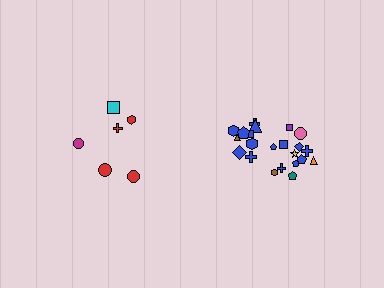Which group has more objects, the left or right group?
The right group.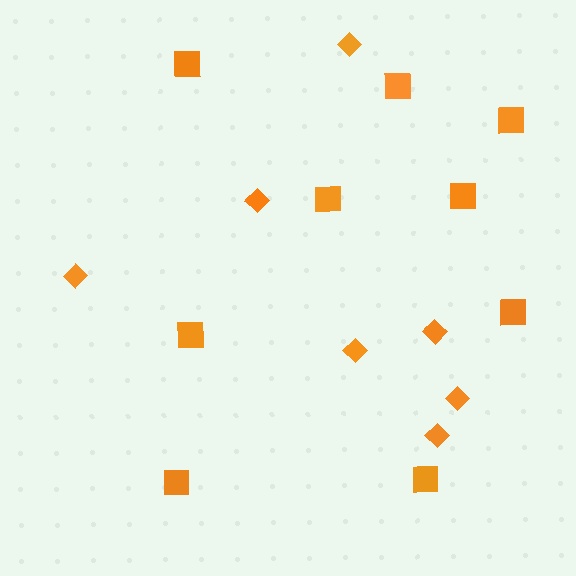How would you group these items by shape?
There are 2 groups: one group of squares (9) and one group of diamonds (7).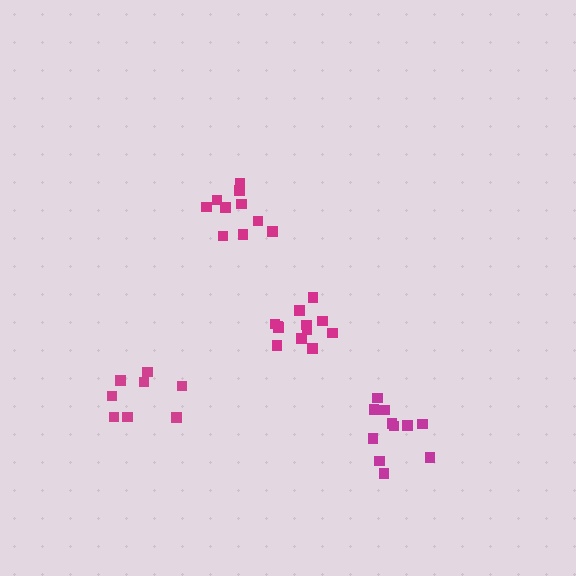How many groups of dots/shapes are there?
There are 4 groups.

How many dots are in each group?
Group 1: 8 dots, Group 2: 10 dots, Group 3: 11 dots, Group 4: 12 dots (41 total).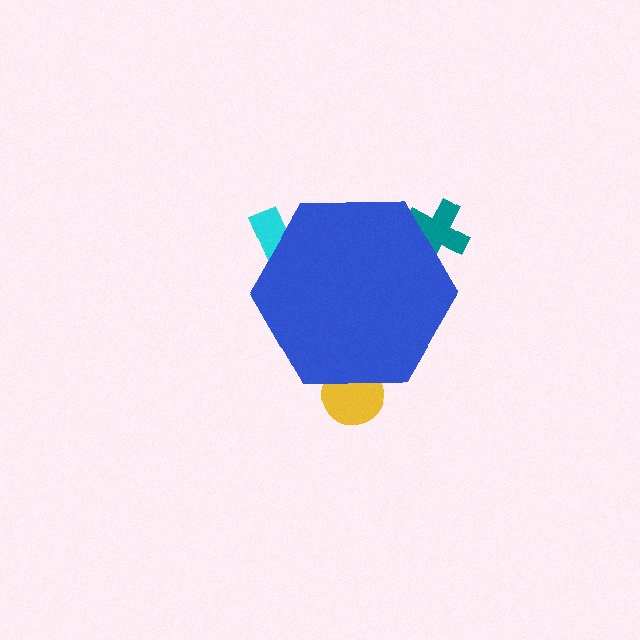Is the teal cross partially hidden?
Yes, the teal cross is partially hidden behind the blue hexagon.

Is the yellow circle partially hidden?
Yes, the yellow circle is partially hidden behind the blue hexagon.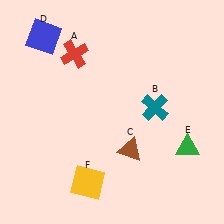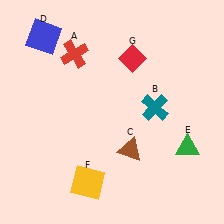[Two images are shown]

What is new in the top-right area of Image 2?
A red diamond (G) was added in the top-right area of Image 2.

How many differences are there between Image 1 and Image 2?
There is 1 difference between the two images.